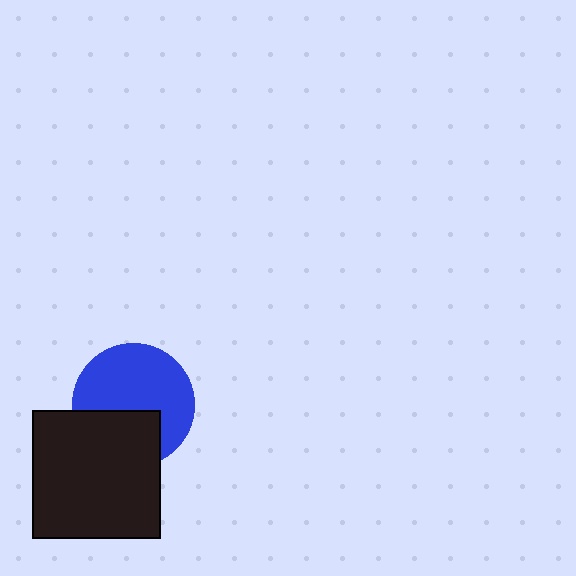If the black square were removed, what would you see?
You would see the complete blue circle.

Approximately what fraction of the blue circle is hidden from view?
Roughly 36% of the blue circle is hidden behind the black square.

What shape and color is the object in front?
The object in front is a black square.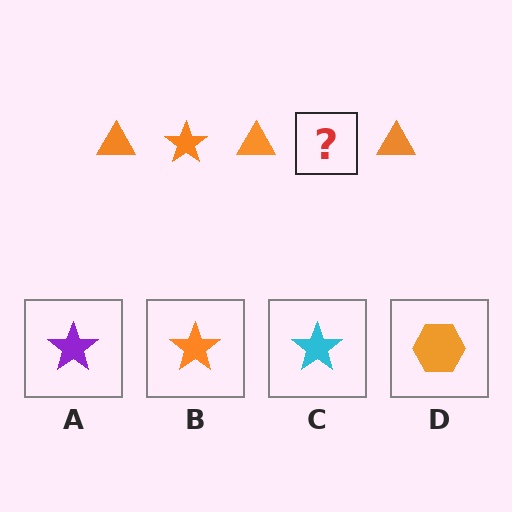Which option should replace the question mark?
Option B.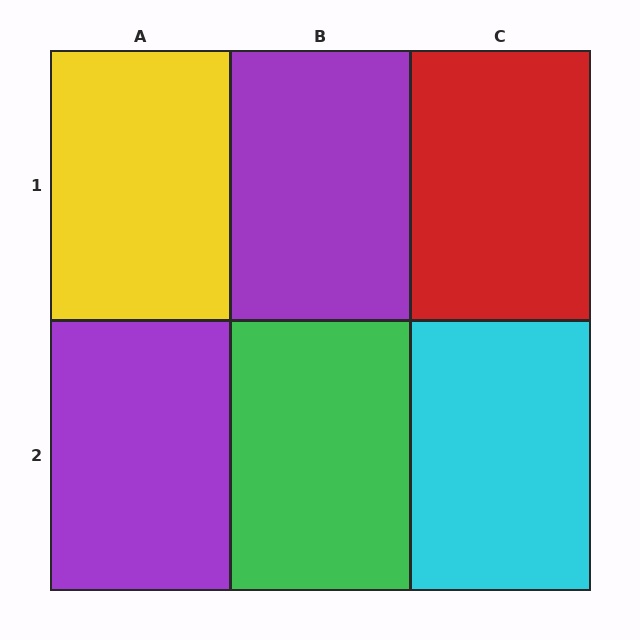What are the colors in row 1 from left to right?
Yellow, purple, red.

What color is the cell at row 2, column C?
Cyan.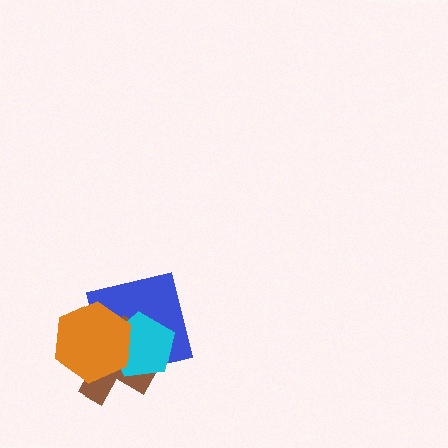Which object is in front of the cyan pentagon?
The orange hexagon is in front of the cyan pentagon.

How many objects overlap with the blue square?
3 objects overlap with the blue square.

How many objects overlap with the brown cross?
3 objects overlap with the brown cross.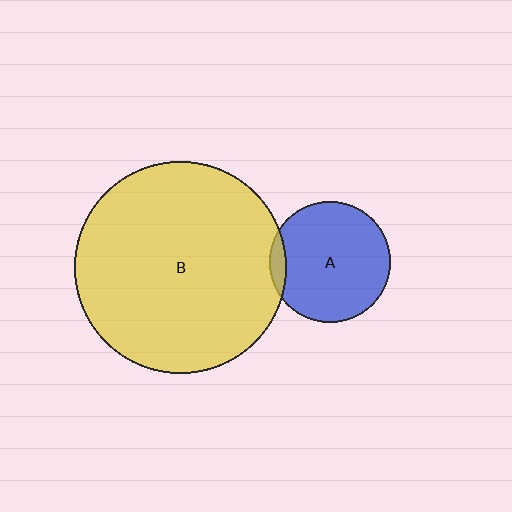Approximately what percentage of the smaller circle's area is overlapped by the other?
Approximately 5%.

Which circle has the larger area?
Circle B (yellow).